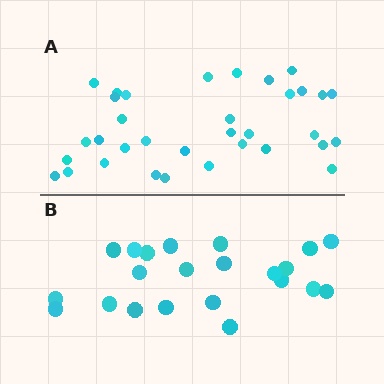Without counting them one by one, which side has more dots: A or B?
Region A (the top region) has more dots.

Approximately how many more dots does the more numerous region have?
Region A has roughly 12 or so more dots than region B.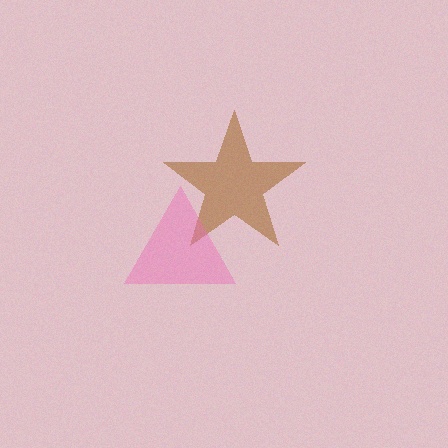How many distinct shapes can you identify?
There are 2 distinct shapes: a brown star, a pink triangle.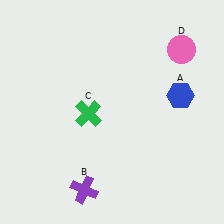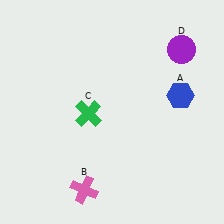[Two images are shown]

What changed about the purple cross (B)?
In Image 1, B is purple. In Image 2, it changed to pink.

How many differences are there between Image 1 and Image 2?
There are 2 differences between the two images.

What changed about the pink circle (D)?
In Image 1, D is pink. In Image 2, it changed to purple.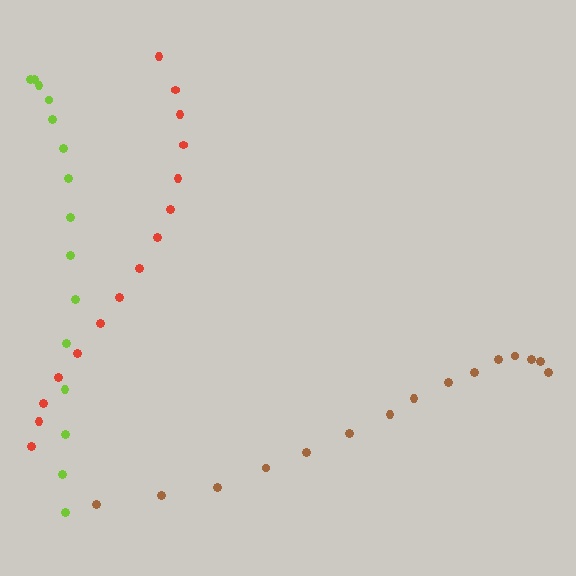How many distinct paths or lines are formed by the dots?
There are 3 distinct paths.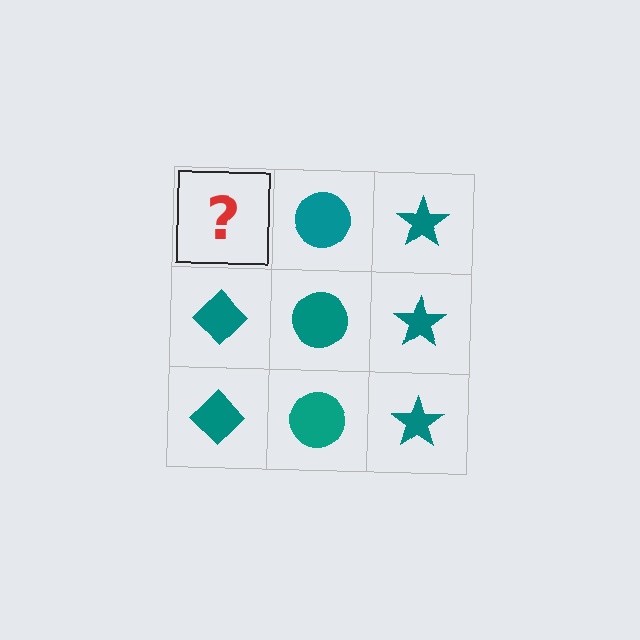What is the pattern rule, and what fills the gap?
The rule is that each column has a consistent shape. The gap should be filled with a teal diamond.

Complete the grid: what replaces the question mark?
The question mark should be replaced with a teal diamond.